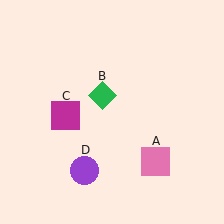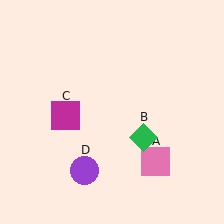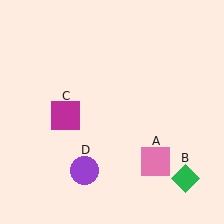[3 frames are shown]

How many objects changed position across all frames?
1 object changed position: green diamond (object B).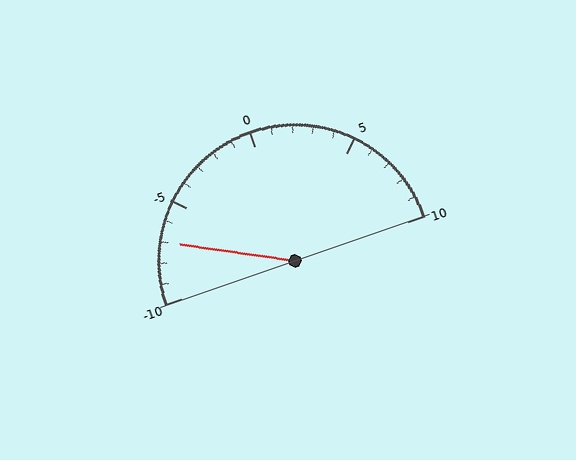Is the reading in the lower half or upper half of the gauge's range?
The reading is in the lower half of the range (-10 to 10).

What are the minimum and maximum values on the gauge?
The gauge ranges from -10 to 10.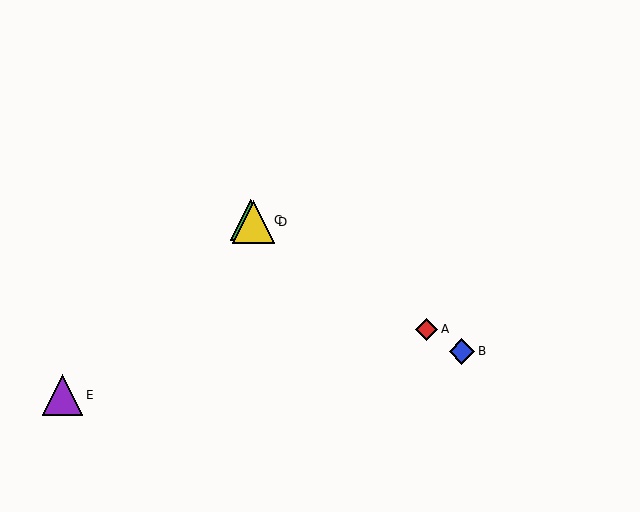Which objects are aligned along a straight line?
Objects A, B, C, D are aligned along a straight line.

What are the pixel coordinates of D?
Object D is at (253, 222).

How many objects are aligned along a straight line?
4 objects (A, B, C, D) are aligned along a straight line.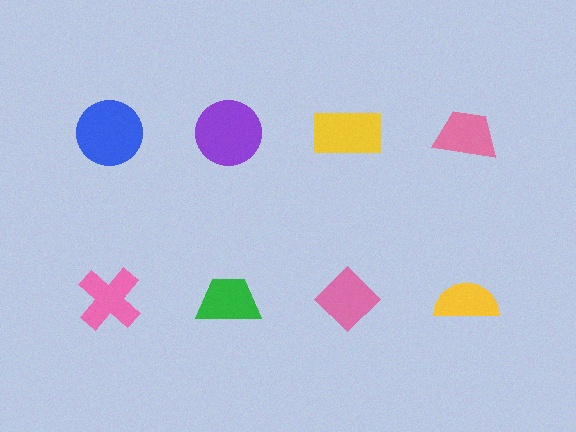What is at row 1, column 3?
A yellow rectangle.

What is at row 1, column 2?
A purple circle.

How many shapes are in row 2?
4 shapes.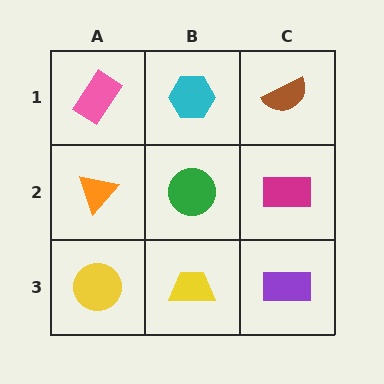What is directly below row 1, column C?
A magenta rectangle.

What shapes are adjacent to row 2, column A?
A pink rectangle (row 1, column A), a yellow circle (row 3, column A), a green circle (row 2, column B).